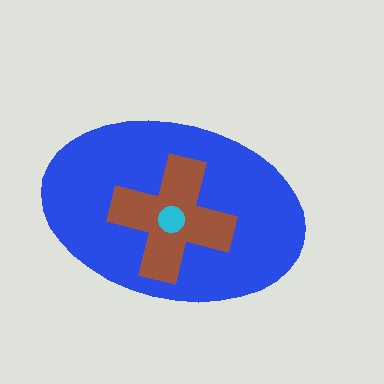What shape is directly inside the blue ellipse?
The brown cross.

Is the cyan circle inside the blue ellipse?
Yes.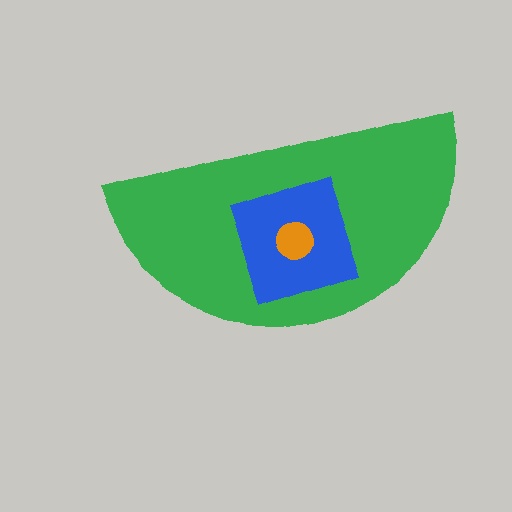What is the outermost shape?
The green semicircle.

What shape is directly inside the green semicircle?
The blue diamond.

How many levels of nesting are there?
3.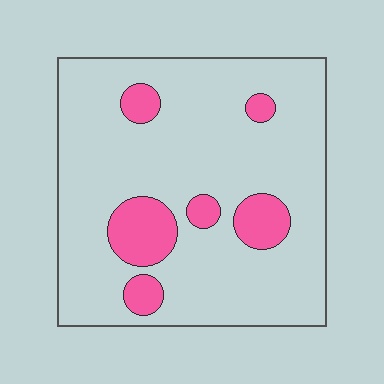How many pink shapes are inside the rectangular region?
6.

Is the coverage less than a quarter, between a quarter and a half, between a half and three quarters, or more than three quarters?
Less than a quarter.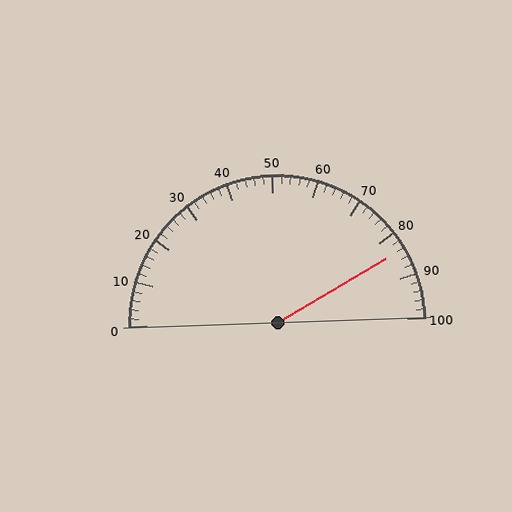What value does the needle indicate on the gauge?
The needle indicates approximately 84.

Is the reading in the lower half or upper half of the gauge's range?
The reading is in the upper half of the range (0 to 100).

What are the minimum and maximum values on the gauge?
The gauge ranges from 0 to 100.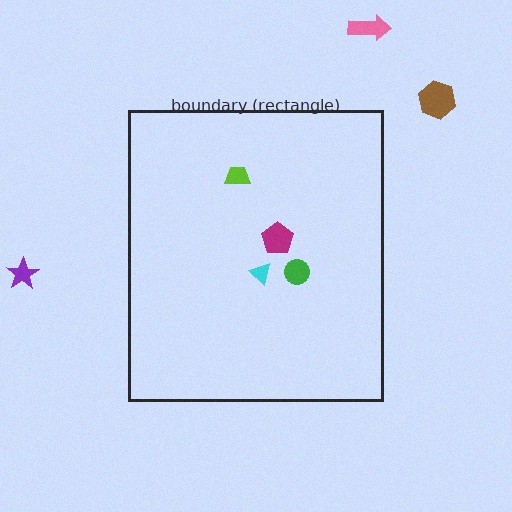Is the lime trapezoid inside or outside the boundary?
Inside.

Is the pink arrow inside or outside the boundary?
Outside.